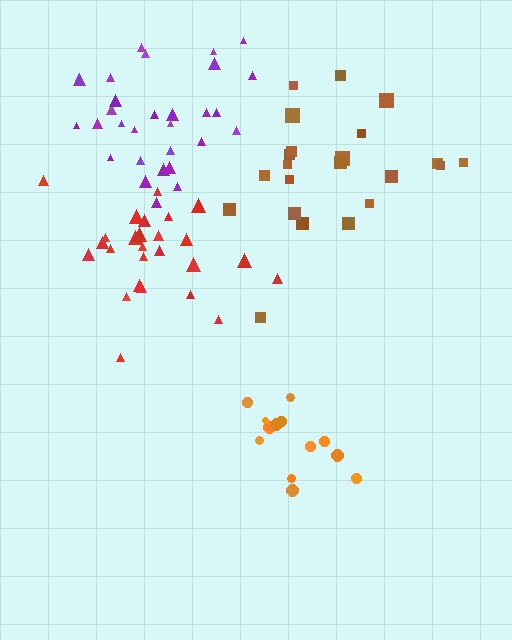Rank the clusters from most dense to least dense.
purple, red, orange, brown.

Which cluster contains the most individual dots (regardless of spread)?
Purple (30).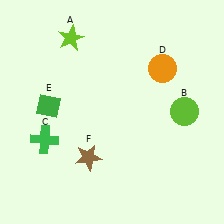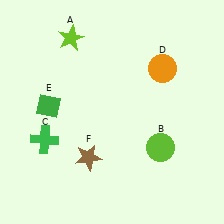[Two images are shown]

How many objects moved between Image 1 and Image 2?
1 object moved between the two images.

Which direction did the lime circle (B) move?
The lime circle (B) moved down.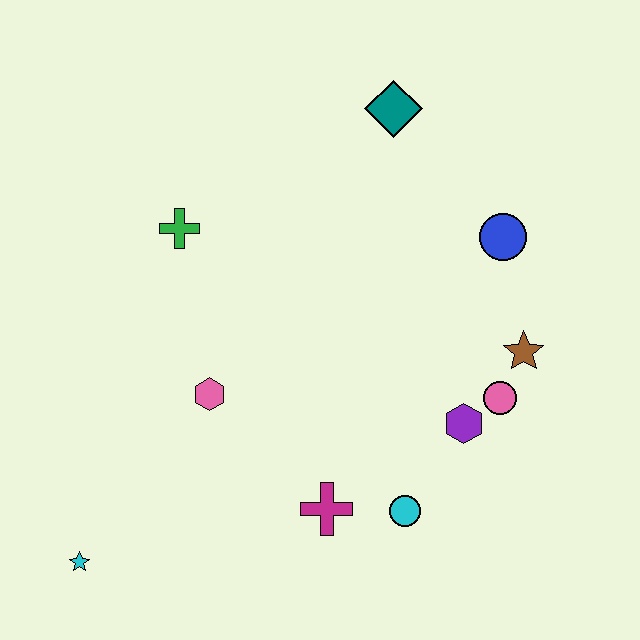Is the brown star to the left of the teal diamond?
No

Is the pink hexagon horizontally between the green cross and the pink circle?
Yes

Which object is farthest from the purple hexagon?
The cyan star is farthest from the purple hexagon.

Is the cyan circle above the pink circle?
No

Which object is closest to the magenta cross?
The cyan circle is closest to the magenta cross.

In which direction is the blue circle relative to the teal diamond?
The blue circle is below the teal diamond.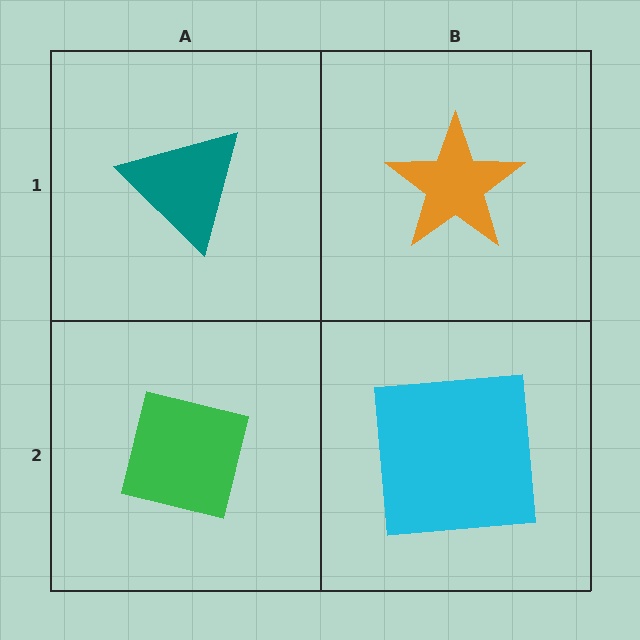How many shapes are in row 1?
2 shapes.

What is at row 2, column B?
A cyan square.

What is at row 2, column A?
A green square.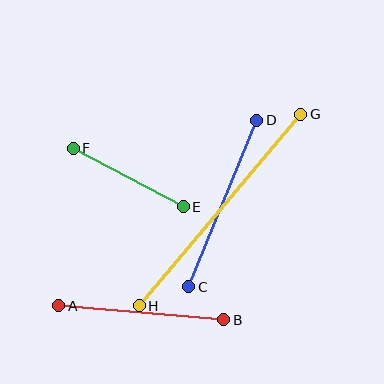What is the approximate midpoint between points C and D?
The midpoint is at approximately (223, 203) pixels.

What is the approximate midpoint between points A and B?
The midpoint is at approximately (141, 313) pixels.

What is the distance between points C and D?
The distance is approximately 180 pixels.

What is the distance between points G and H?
The distance is approximately 251 pixels.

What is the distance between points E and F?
The distance is approximately 125 pixels.